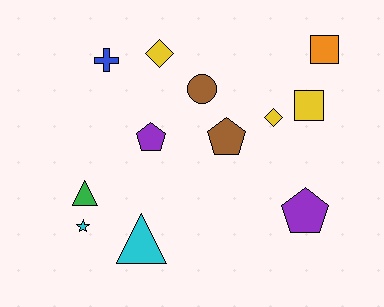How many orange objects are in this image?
There is 1 orange object.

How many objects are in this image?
There are 12 objects.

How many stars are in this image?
There is 1 star.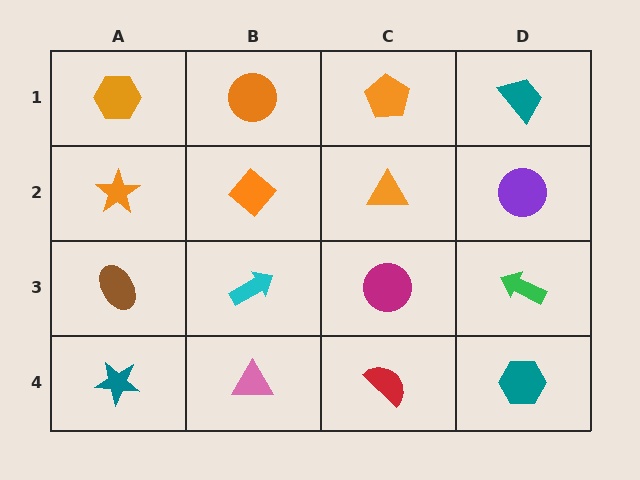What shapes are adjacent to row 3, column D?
A purple circle (row 2, column D), a teal hexagon (row 4, column D), a magenta circle (row 3, column C).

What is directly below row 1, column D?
A purple circle.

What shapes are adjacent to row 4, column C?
A magenta circle (row 3, column C), a pink triangle (row 4, column B), a teal hexagon (row 4, column D).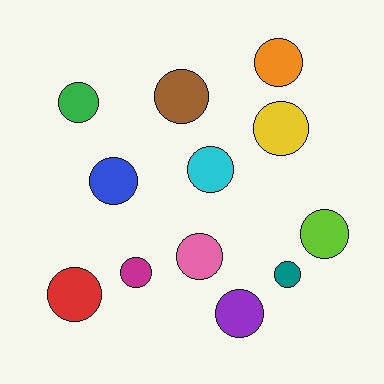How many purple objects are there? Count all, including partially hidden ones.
There is 1 purple object.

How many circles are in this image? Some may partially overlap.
There are 12 circles.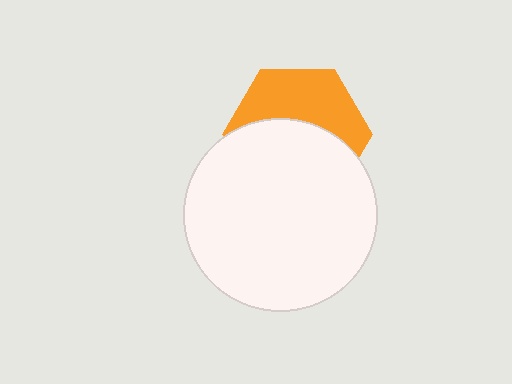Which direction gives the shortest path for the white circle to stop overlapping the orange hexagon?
Moving down gives the shortest separation.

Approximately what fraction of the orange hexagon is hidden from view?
Roughly 55% of the orange hexagon is hidden behind the white circle.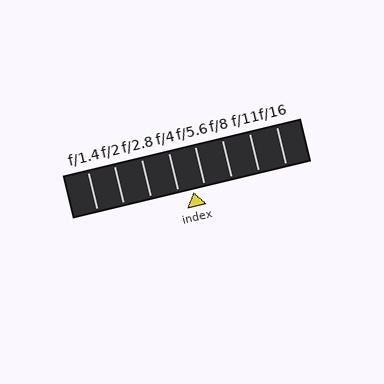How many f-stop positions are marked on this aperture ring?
There are 8 f-stop positions marked.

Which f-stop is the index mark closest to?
The index mark is closest to f/5.6.